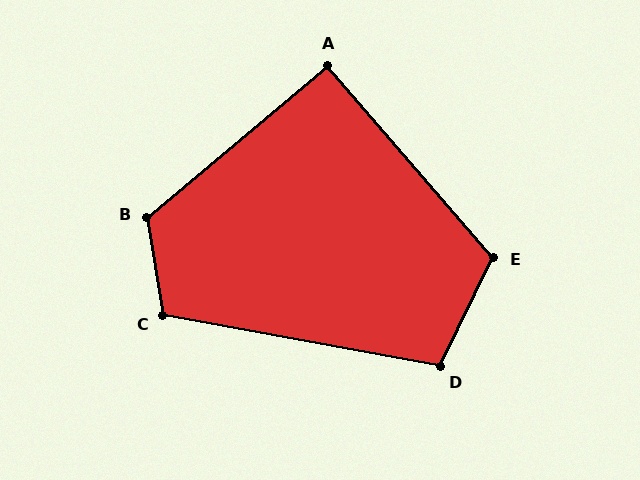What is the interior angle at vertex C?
Approximately 110 degrees (obtuse).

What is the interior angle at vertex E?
Approximately 113 degrees (obtuse).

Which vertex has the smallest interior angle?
A, at approximately 91 degrees.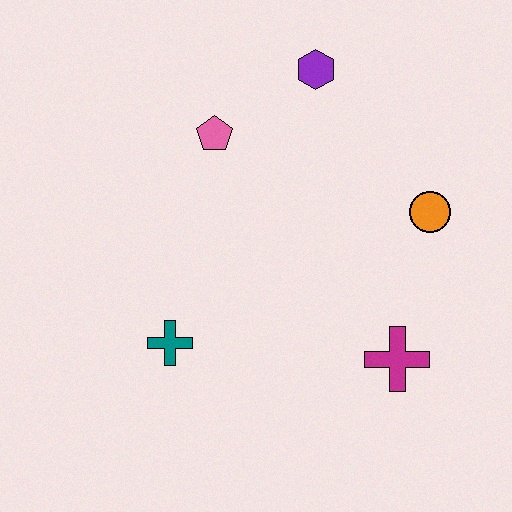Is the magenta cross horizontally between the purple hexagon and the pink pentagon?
No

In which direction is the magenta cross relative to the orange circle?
The magenta cross is below the orange circle.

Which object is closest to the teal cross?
The pink pentagon is closest to the teal cross.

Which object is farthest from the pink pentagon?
The magenta cross is farthest from the pink pentagon.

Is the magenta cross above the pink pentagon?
No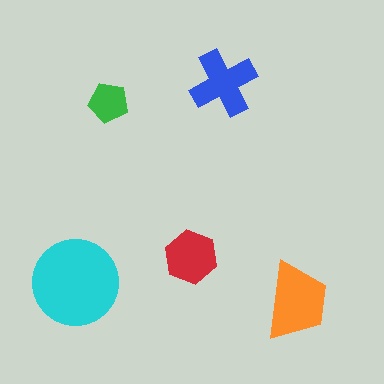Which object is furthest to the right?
The orange trapezoid is rightmost.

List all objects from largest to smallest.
The cyan circle, the orange trapezoid, the blue cross, the red hexagon, the green pentagon.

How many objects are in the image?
There are 5 objects in the image.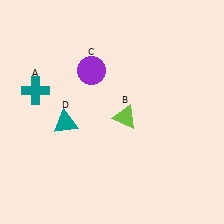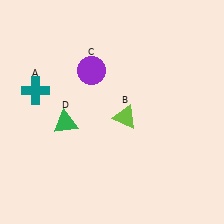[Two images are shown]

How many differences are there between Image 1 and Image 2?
There is 1 difference between the two images.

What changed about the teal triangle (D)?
In Image 1, D is teal. In Image 2, it changed to green.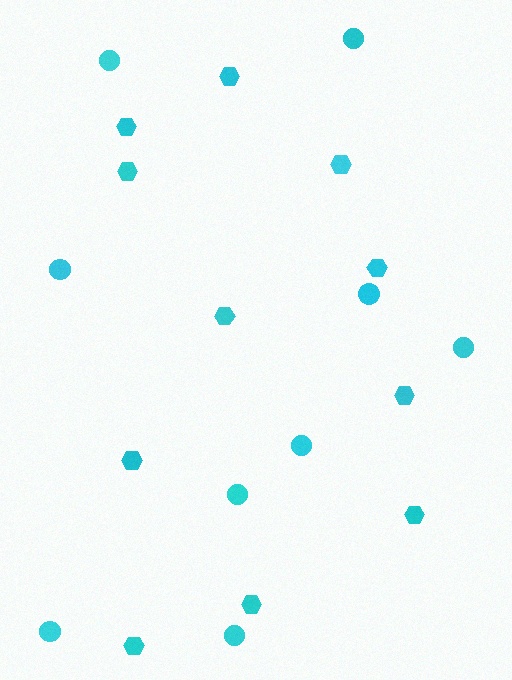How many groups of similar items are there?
There are 2 groups: one group of hexagons (11) and one group of circles (9).